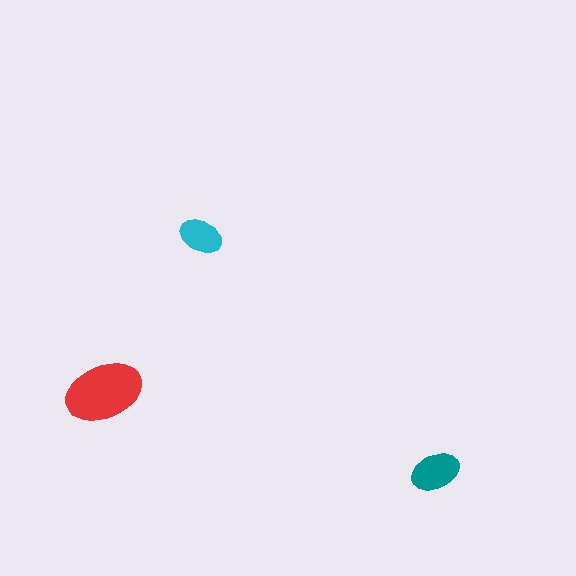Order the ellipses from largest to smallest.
the red one, the teal one, the cyan one.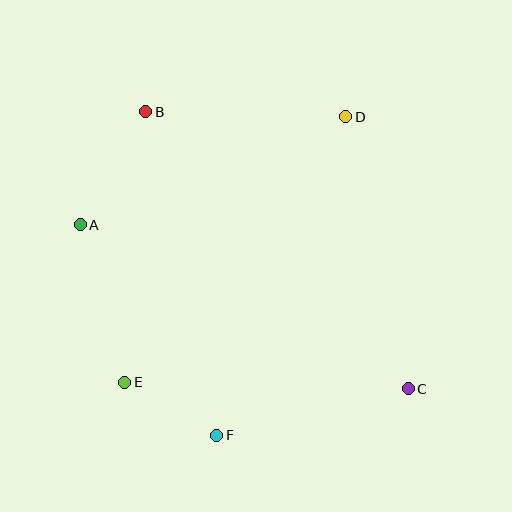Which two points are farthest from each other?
Points B and C are farthest from each other.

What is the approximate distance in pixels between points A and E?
The distance between A and E is approximately 164 pixels.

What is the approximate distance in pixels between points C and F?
The distance between C and F is approximately 197 pixels.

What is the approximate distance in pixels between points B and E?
The distance between B and E is approximately 272 pixels.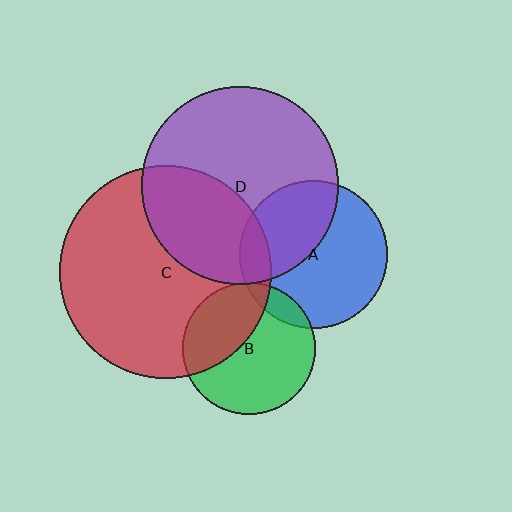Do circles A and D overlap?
Yes.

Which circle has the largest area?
Circle C (red).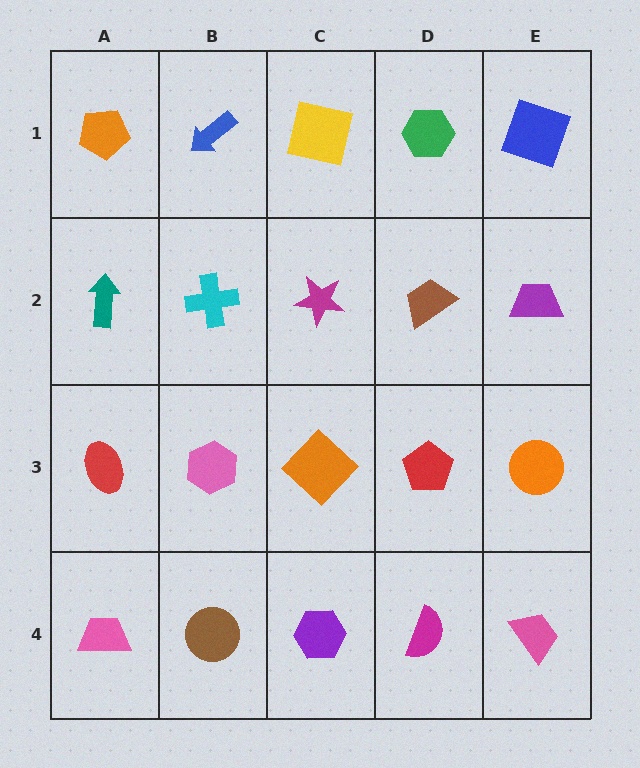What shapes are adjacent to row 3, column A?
A teal arrow (row 2, column A), a pink trapezoid (row 4, column A), a pink hexagon (row 3, column B).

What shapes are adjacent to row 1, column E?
A purple trapezoid (row 2, column E), a green hexagon (row 1, column D).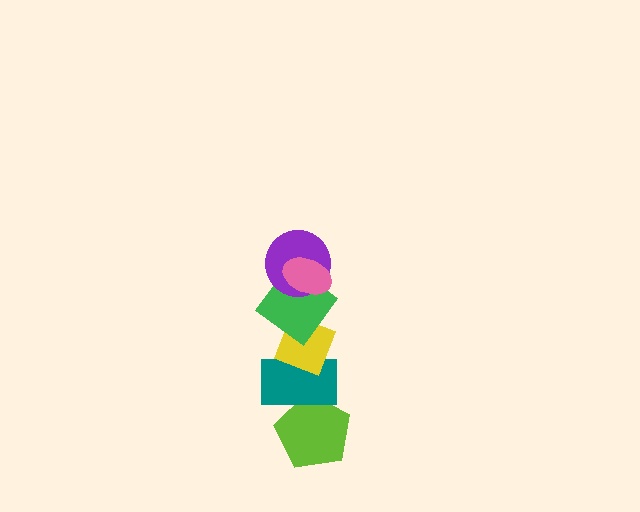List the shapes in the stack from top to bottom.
From top to bottom: the pink ellipse, the purple circle, the green diamond, the yellow diamond, the teal rectangle, the lime pentagon.